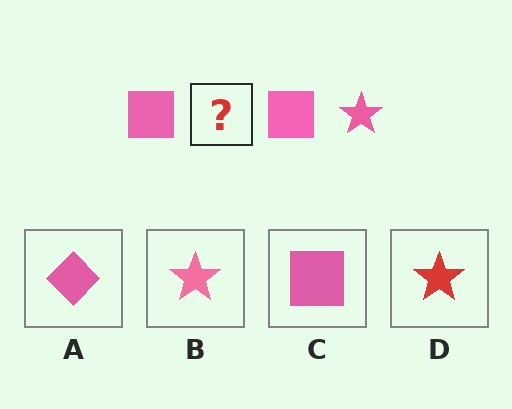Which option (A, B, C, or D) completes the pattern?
B.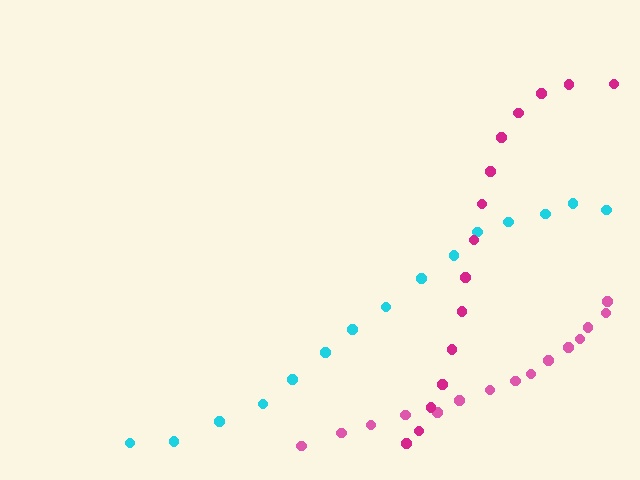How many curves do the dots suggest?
There are 3 distinct paths.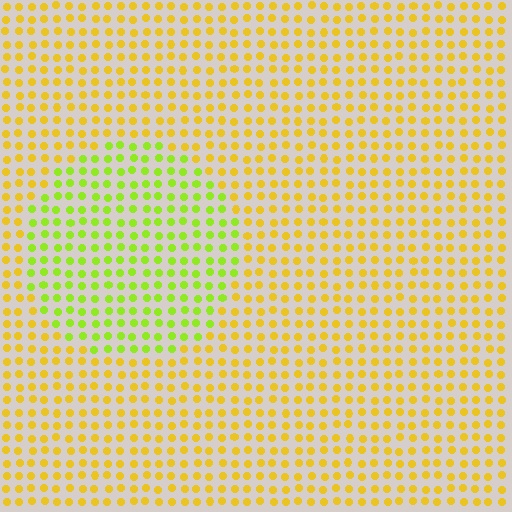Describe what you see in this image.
The image is filled with small yellow elements in a uniform arrangement. A circle-shaped region is visible where the elements are tinted to a slightly different hue, forming a subtle color boundary.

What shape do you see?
I see a circle.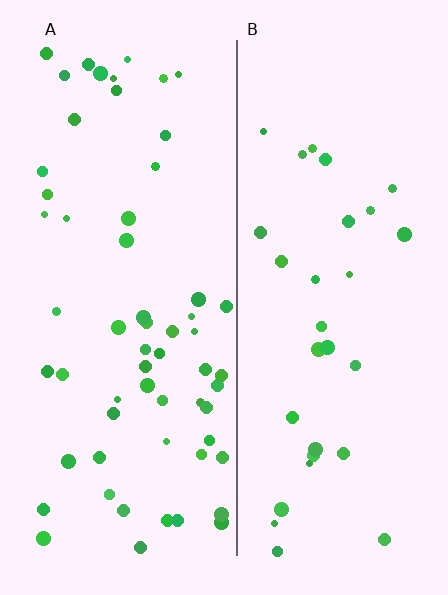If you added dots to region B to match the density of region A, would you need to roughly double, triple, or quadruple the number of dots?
Approximately double.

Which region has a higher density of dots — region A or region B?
A (the left).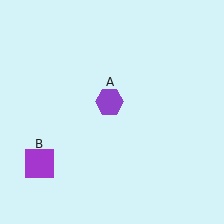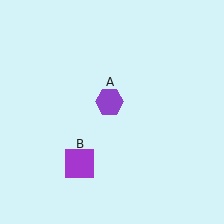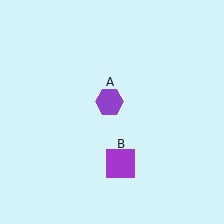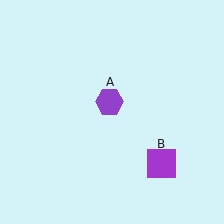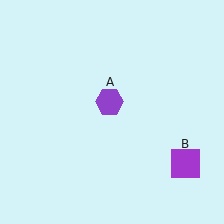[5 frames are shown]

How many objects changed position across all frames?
1 object changed position: purple square (object B).